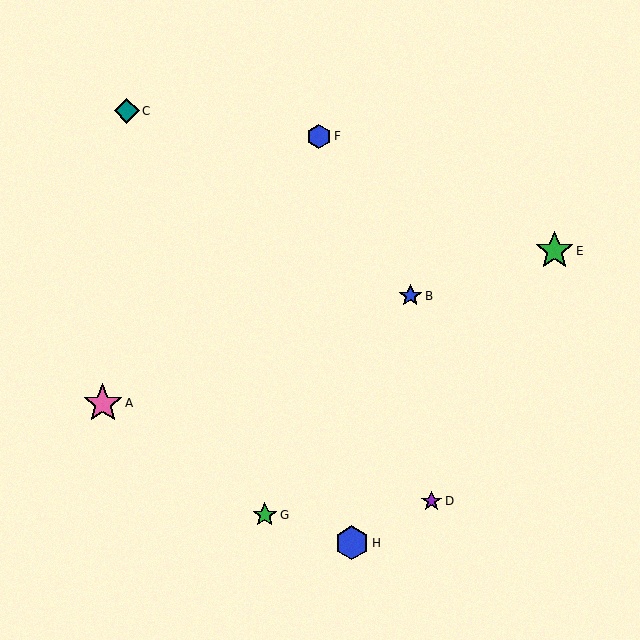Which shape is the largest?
The pink star (labeled A) is the largest.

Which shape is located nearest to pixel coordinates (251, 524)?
The green star (labeled G) at (265, 515) is nearest to that location.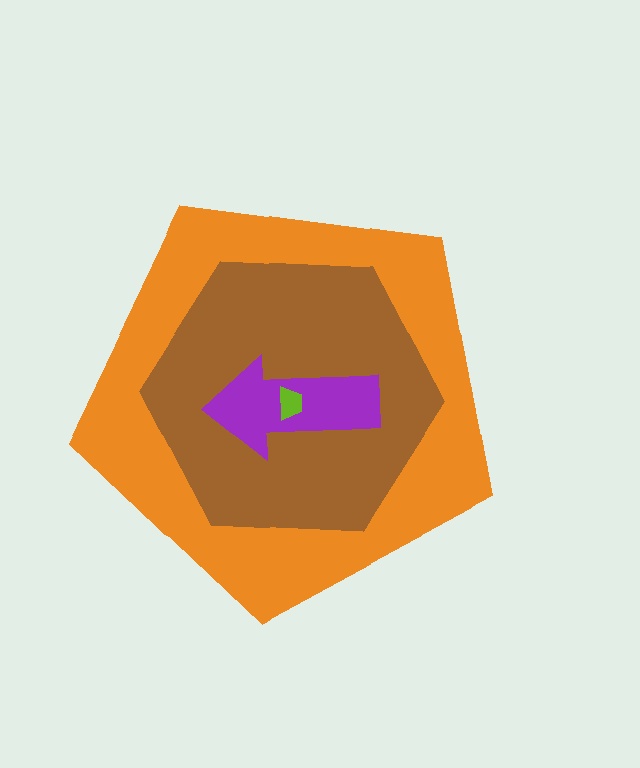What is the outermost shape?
The orange pentagon.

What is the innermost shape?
The lime trapezoid.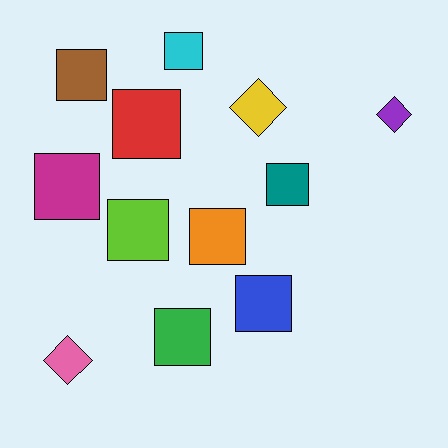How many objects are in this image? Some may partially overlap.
There are 12 objects.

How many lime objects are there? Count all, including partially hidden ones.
There is 1 lime object.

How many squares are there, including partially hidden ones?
There are 9 squares.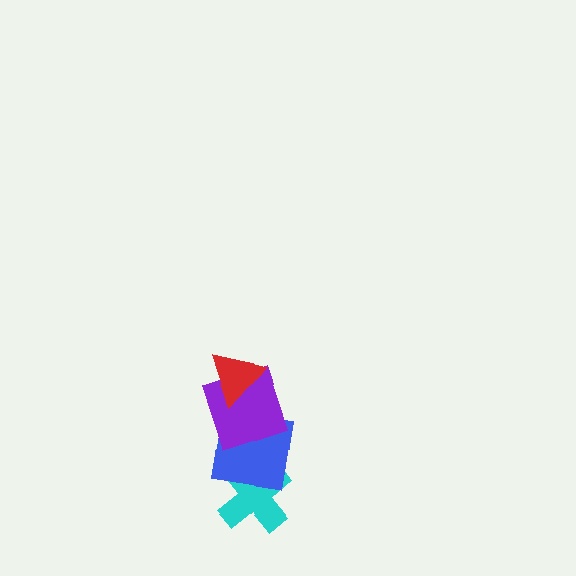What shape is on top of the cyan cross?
The blue square is on top of the cyan cross.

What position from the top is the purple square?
The purple square is 2nd from the top.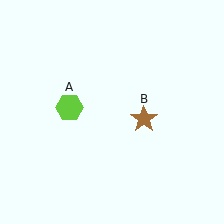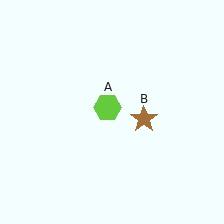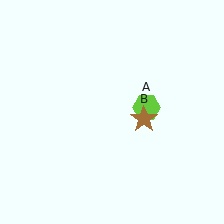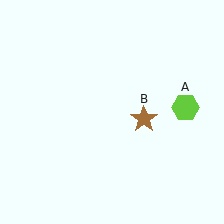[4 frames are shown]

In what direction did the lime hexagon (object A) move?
The lime hexagon (object A) moved right.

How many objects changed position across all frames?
1 object changed position: lime hexagon (object A).